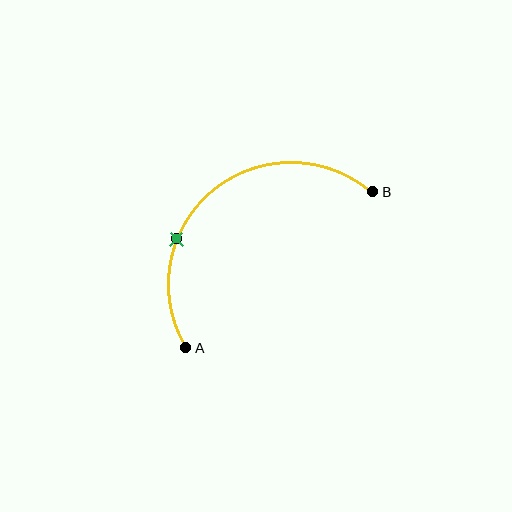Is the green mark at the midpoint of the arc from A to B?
No. The green mark lies on the arc but is closer to endpoint A. The arc midpoint would be at the point on the curve equidistant along the arc from both A and B.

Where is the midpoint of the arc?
The arc midpoint is the point on the curve farthest from the straight line joining A and B. It sits above and to the left of that line.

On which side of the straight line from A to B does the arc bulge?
The arc bulges above and to the left of the straight line connecting A and B.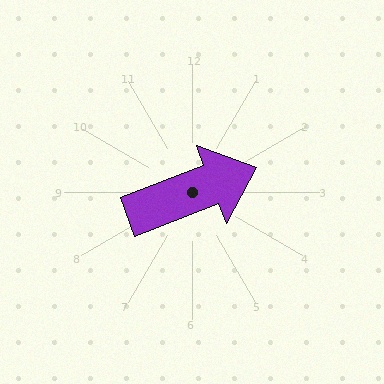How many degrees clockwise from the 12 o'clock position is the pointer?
Approximately 69 degrees.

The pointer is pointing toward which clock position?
Roughly 2 o'clock.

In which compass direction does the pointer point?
East.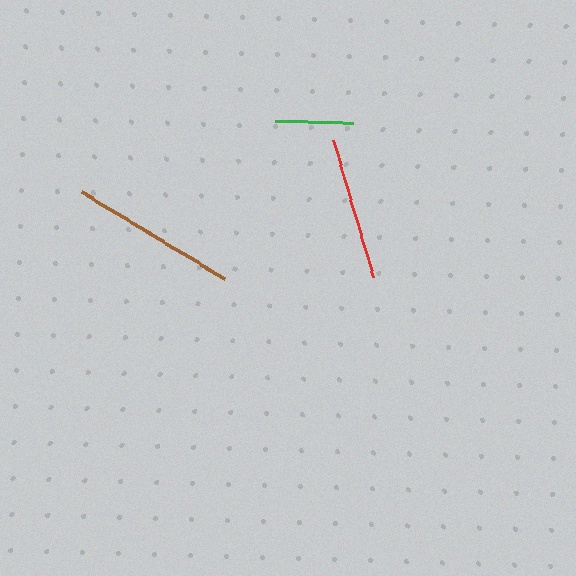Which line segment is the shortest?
The green line is the shortest at approximately 78 pixels.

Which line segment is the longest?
The brown line is the longest at approximately 168 pixels.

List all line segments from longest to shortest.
From longest to shortest: brown, red, green.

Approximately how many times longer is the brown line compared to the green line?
The brown line is approximately 2.2 times the length of the green line.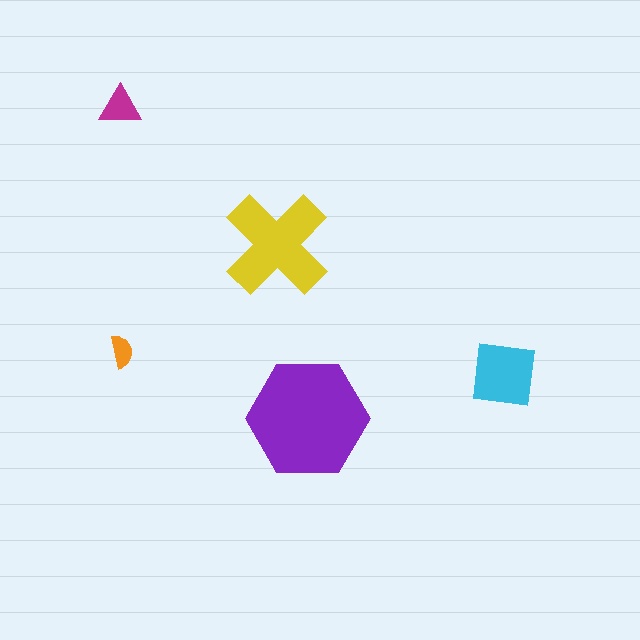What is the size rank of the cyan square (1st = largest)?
3rd.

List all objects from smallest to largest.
The orange semicircle, the magenta triangle, the cyan square, the yellow cross, the purple hexagon.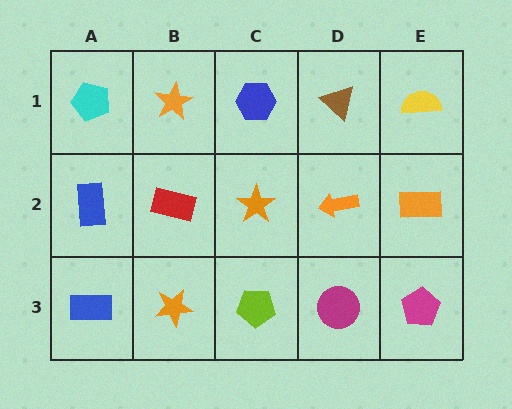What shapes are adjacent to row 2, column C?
A blue hexagon (row 1, column C), a lime pentagon (row 3, column C), a red rectangle (row 2, column B), an orange arrow (row 2, column D).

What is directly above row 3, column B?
A red rectangle.